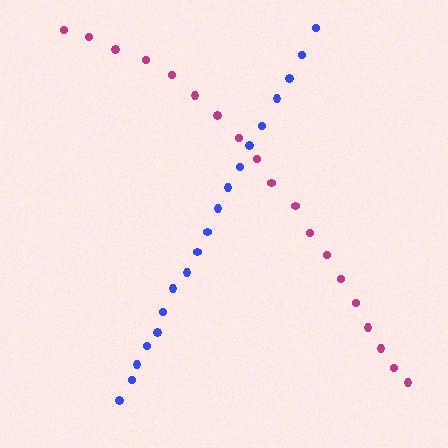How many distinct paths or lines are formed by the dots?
There are 2 distinct paths.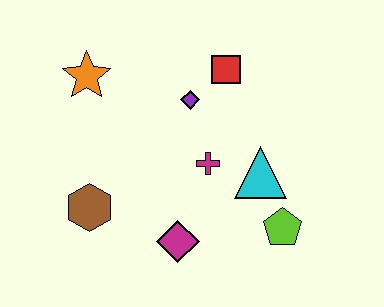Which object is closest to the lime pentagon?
The cyan triangle is closest to the lime pentagon.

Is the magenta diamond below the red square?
Yes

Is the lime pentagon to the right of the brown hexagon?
Yes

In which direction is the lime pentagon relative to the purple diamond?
The lime pentagon is below the purple diamond.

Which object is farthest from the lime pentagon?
The orange star is farthest from the lime pentagon.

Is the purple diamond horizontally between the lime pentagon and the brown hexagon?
Yes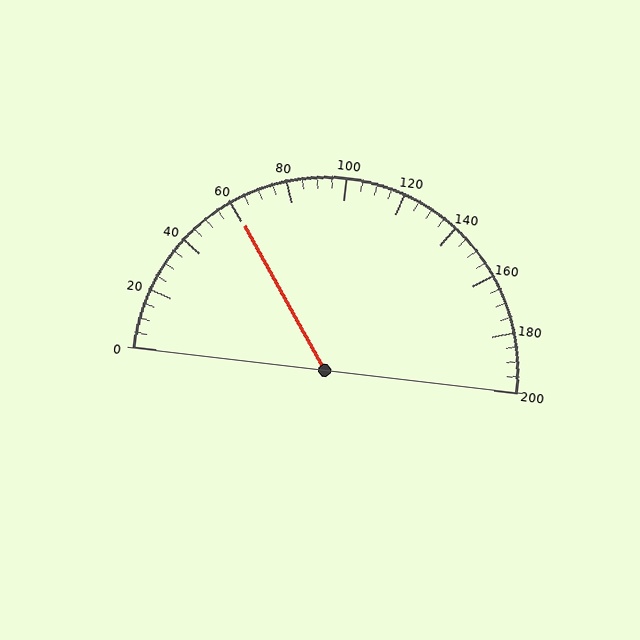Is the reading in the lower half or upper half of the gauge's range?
The reading is in the lower half of the range (0 to 200).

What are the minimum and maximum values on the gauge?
The gauge ranges from 0 to 200.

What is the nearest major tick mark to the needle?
The nearest major tick mark is 60.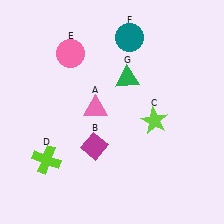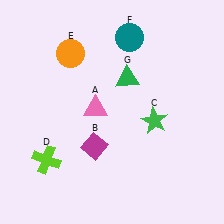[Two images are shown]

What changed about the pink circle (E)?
In Image 1, E is pink. In Image 2, it changed to orange.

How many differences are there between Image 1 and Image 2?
There are 2 differences between the two images.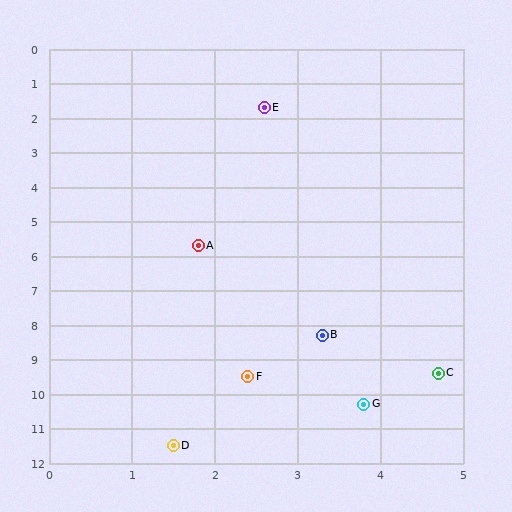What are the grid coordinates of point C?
Point C is at approximately (4.7, 9.4).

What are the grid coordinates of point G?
Point G is at approximately (3.8, 10.3).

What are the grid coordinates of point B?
Point B is at approximately (3.3, 8.3).